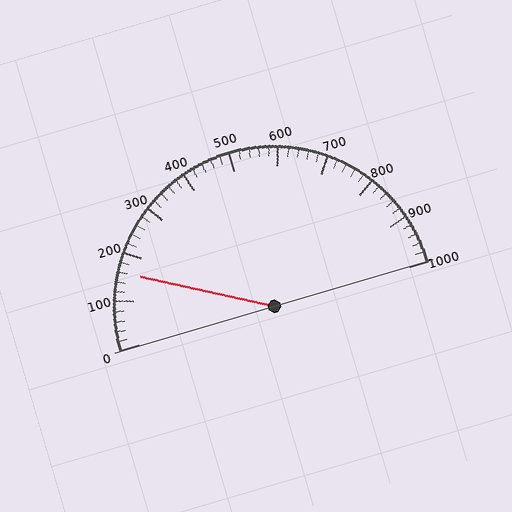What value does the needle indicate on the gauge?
The needle indicates approximately 160.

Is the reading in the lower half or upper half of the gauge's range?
The reading is in the lower half of the range (0 to 1000).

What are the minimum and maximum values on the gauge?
The gauge ranges from 0 to 1000.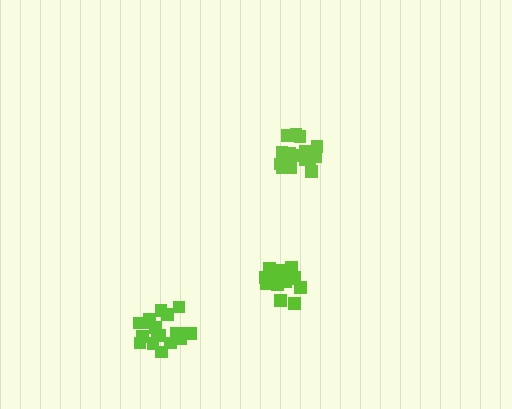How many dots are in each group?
Group 1: 19 dots, Group 2: 18 dots, Group 3: 19 dots (56 total).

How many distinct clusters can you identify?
There are 3 distinct clusters.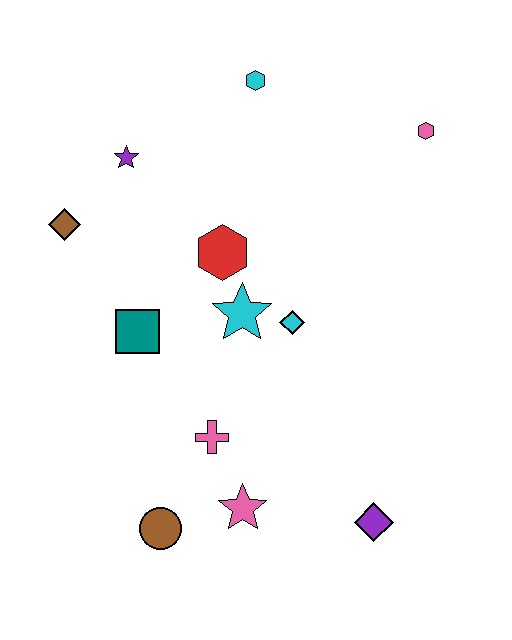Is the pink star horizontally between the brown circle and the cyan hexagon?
Yes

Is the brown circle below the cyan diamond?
Yes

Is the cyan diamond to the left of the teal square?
No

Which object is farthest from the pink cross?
The pink hexagon is farthest from the pink cross.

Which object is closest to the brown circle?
The pink star is closest to the brown circle.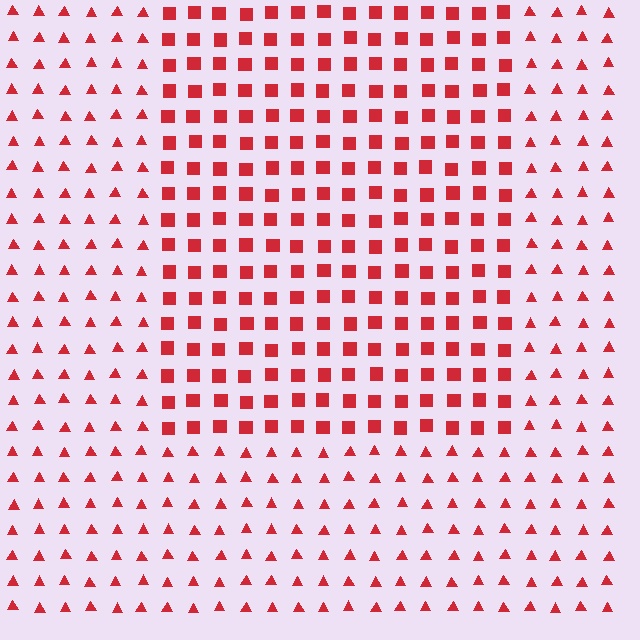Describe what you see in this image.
The image is filled with small red elements arranged in a uniform grid. A rectangle-shaped region contains squares, while the surrounding area contains triangles. The boundary is defined purely by the change in element shape.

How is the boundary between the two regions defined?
The boundary is defined by a change in element shape: squares inside vs. triangles outside. All elements share the same color and spacing.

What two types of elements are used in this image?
The image uses squares inside the rectangle region and triangles outside it.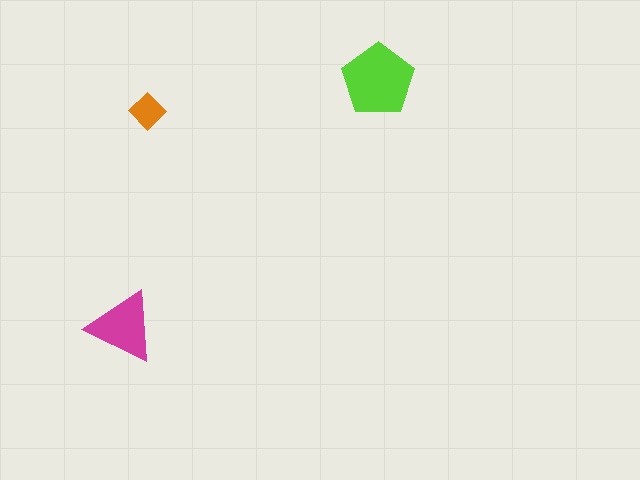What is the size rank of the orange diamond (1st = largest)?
3rd.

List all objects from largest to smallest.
The lime pentagon, the magenta triangle, the orange diamond.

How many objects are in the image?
There are 3 objects in the image.